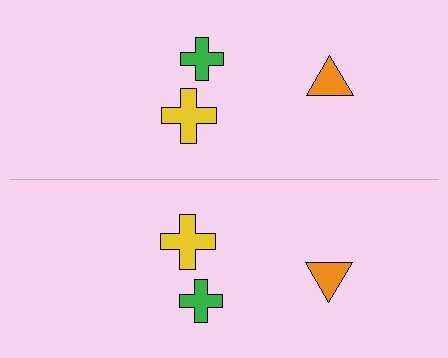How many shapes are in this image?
There are 6 shapes in this image.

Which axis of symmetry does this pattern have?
The pattern has a horizontal axis of symmetry running through the center of the image.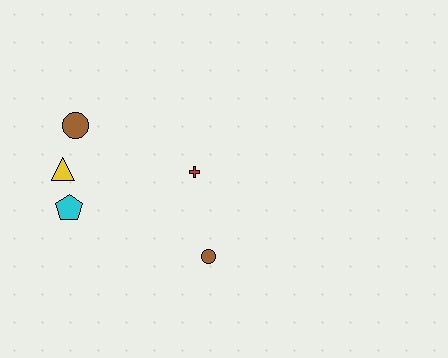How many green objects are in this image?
There are no green objects.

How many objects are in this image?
There are 5 objects.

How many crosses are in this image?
There is 1 cross.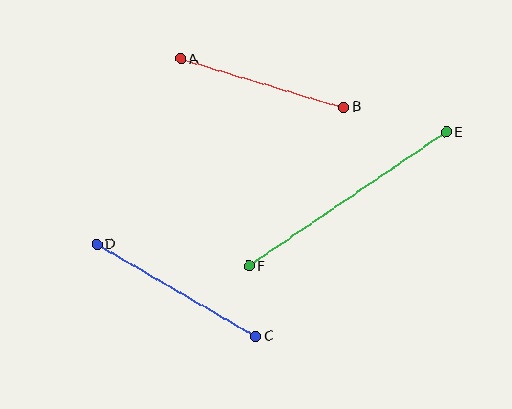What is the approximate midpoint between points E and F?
The midpoint is at approximately (348, 199) pixels.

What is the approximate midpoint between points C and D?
The midpoint is at approximately (176, 290) pixels.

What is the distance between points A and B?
The distance is approximately 170 pixels.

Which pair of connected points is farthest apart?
Points E and F are farthest apart.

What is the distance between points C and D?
The distance is approximately 183 pixels.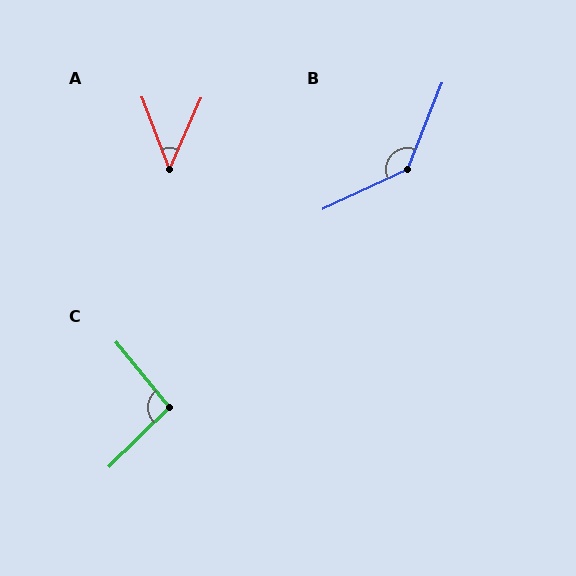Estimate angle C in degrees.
Approximately 96 degrees.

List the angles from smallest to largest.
A (44°), C (96°), B (137°).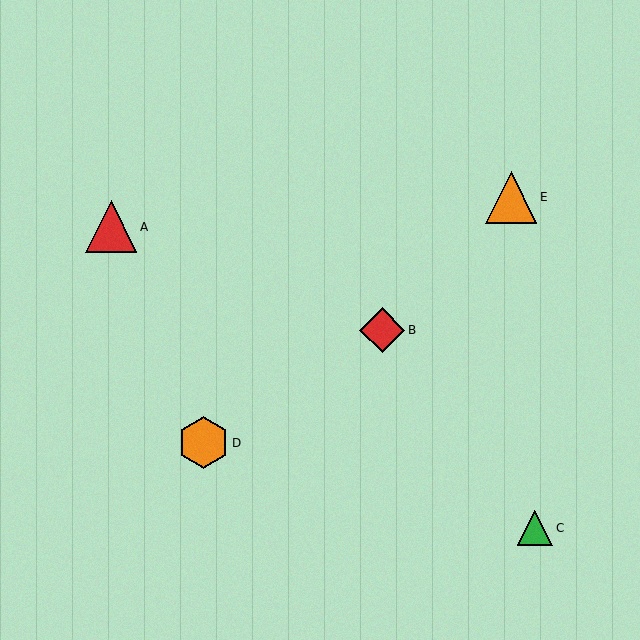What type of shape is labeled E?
Shape E is an orange triangle.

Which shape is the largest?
The orange hexagon (labeled D) is the largest.